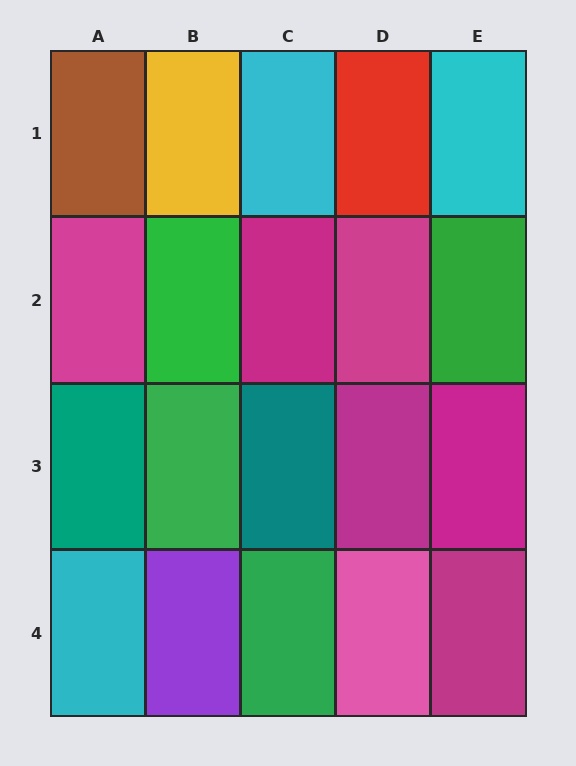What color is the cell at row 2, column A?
Magenta.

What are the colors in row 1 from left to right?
Brown, yellow, cyan, red, cyan.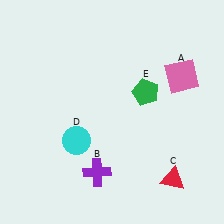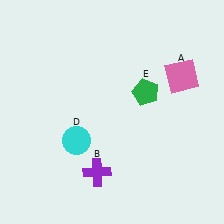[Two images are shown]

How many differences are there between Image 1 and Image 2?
There is 1 difference between the two images.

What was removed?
The red triangle (C) was removed in Image 2.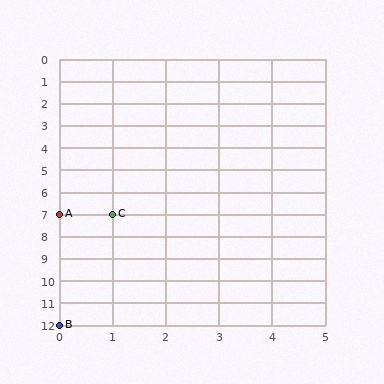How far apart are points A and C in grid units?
Points A and C are 1 column apart.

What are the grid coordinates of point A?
Point A is at grid coordinates (0, 7).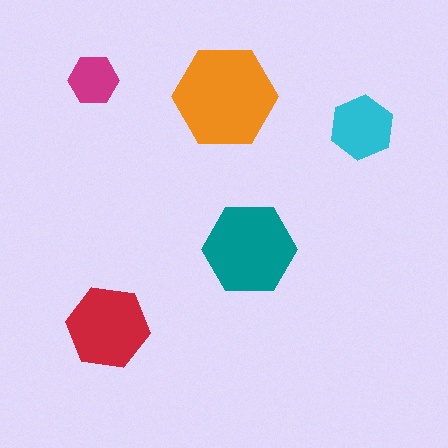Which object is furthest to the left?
The magenta hexagon is leftmost.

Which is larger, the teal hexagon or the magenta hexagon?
The teal one.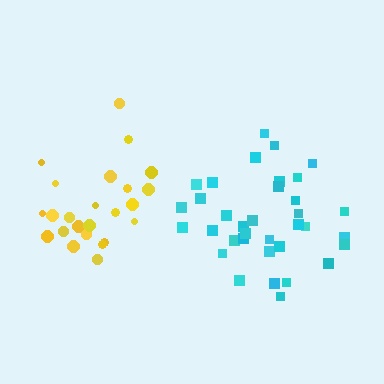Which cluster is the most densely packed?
Yellow.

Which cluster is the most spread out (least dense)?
Cyan.